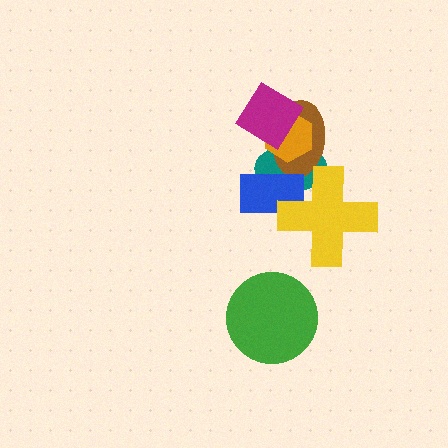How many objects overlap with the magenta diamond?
3 objects overlap with the magenta diamond.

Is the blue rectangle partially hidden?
Yes, it is partially covered by another shape.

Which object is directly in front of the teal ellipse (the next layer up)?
The brown ellipse is directly in front of the teal ellipse.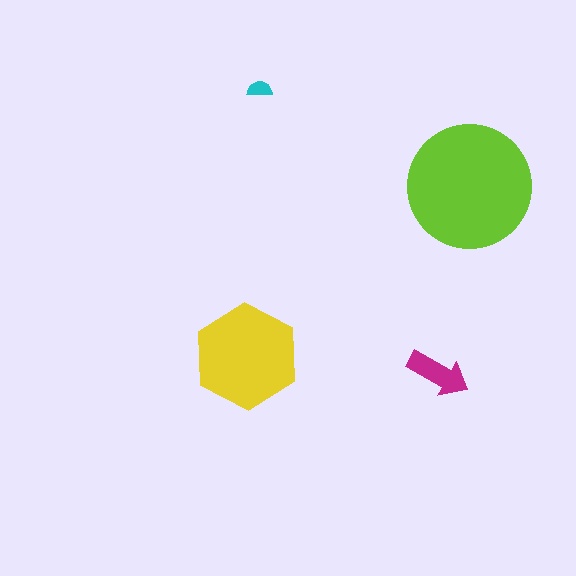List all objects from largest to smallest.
The lime circle, the yellow hexagon, the magenta arrow, the cyan semicircle.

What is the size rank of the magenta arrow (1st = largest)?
3rd.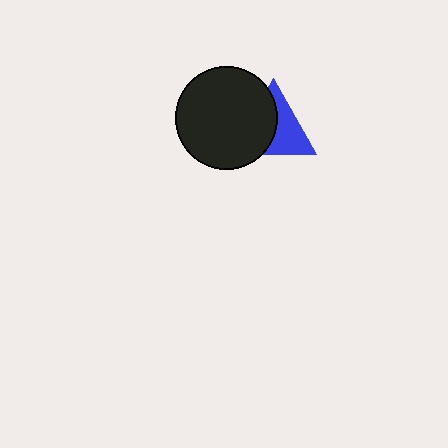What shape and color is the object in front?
The object in front is a black circle.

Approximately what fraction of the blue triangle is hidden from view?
Roughly 50% of the blue triangle is hidden behind the black circle.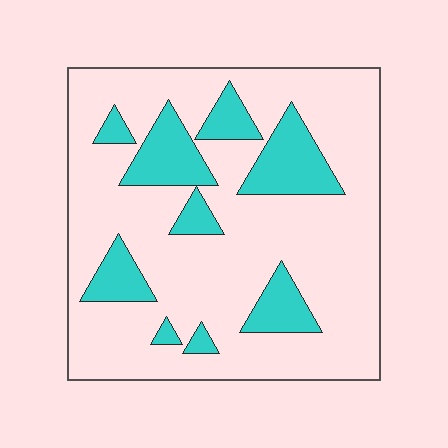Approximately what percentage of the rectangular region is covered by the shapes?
Approximately 20%.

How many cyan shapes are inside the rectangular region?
9.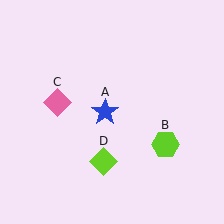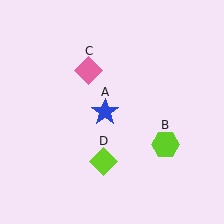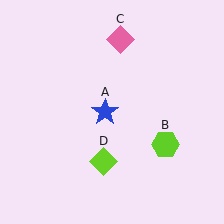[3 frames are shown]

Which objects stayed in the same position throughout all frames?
Blue star (object A) and lime hexagon (object B) and lime diamond (object D) remained stationary.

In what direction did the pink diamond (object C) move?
The pink diamond (object C) moved up and to the right.